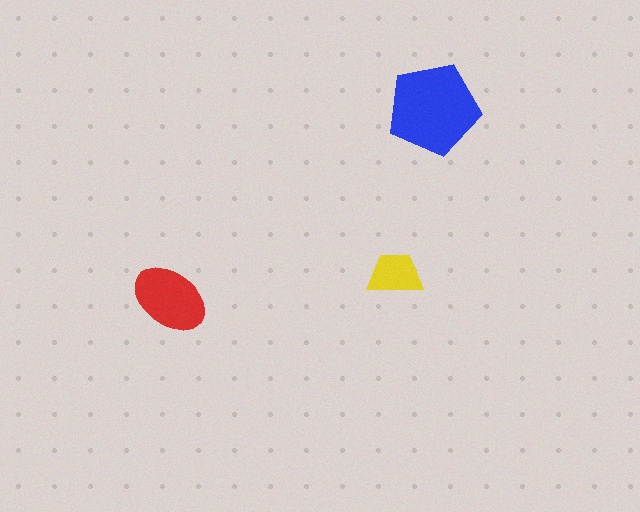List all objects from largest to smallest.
The blue pentagon, the red ellipse, the yellow trapezoid.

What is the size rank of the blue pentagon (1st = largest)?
1st.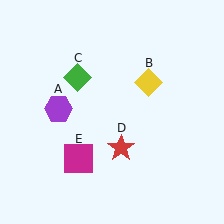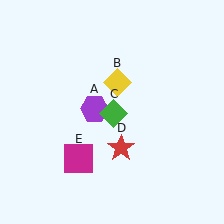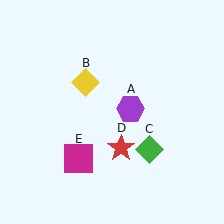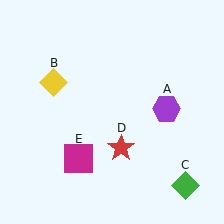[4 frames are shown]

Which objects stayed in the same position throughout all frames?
Red star (object D) and magenta square (object E) remained stationary.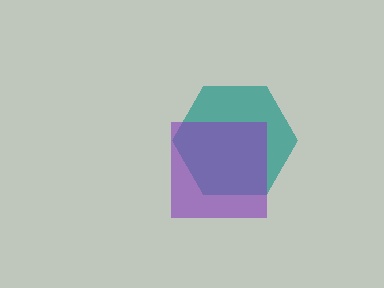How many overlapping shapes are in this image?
There are 2 overlapping shapes in the image.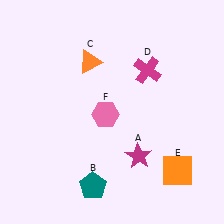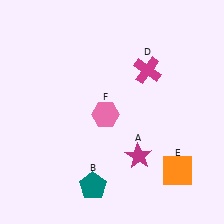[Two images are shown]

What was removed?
The orange triangle (C) was removed in Image 2.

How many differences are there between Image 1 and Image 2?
There is 1 difference between the two images.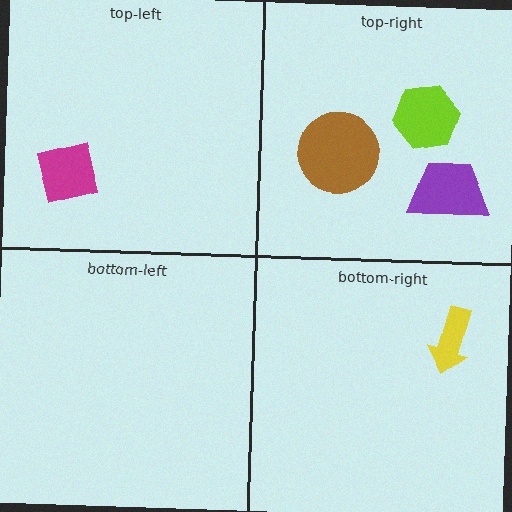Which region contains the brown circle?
The top-right region.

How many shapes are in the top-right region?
3.